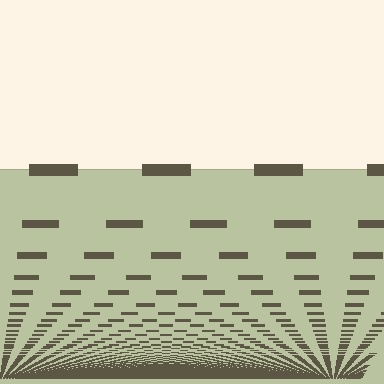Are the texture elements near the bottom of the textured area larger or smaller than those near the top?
Smaller. The gradient is inverted — elements near the bottom are smaller and denser.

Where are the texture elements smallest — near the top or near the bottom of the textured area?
Near the bottom.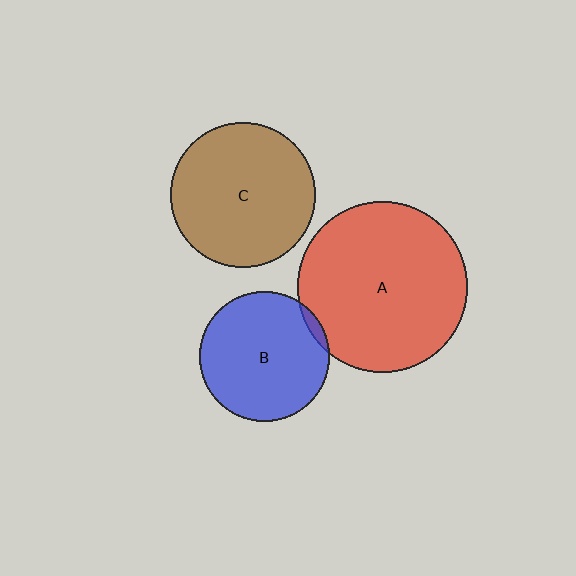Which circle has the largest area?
Circle A (red).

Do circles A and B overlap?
Yes.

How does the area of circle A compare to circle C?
Approximately 1.4 times.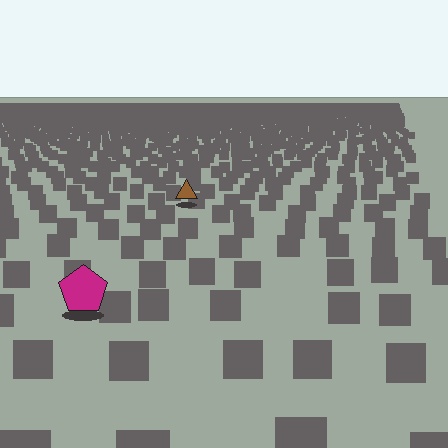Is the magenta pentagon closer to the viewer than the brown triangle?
Yes. The magenta pentagon is closer — you can tell from the texture gradient: the ground texture is coarser near it.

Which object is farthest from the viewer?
The brown triangle is farthest from the viewer. It appears smaller and the ground texture around it is denser.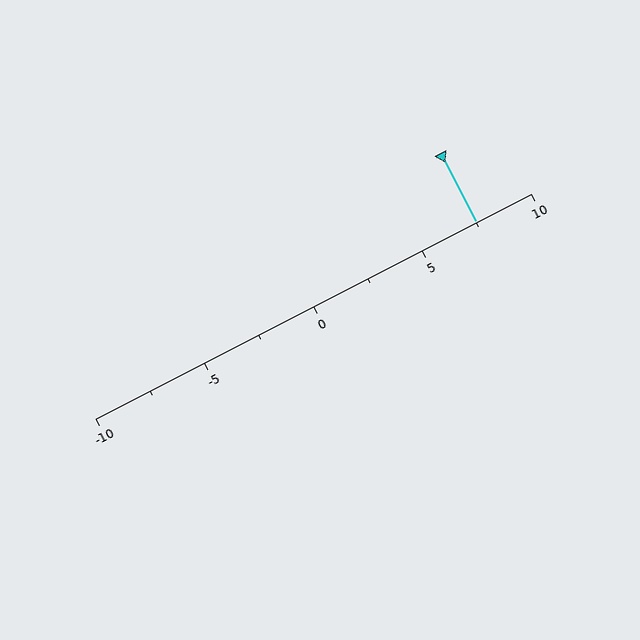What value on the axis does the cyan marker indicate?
The marker indicates approximately 7.5.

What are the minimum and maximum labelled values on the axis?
The axis runs from -10 to 10.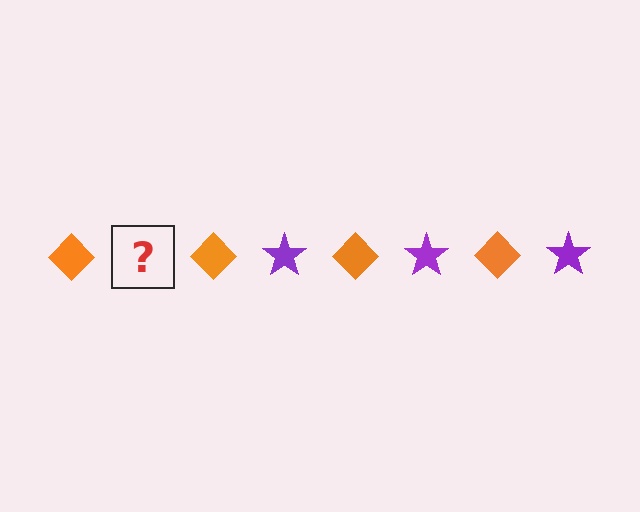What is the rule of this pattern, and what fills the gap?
The rule is that the pattern alternates between orange diamond and purple star. The gap should be filled with a purple star.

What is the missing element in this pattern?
The missing element is a purple star.